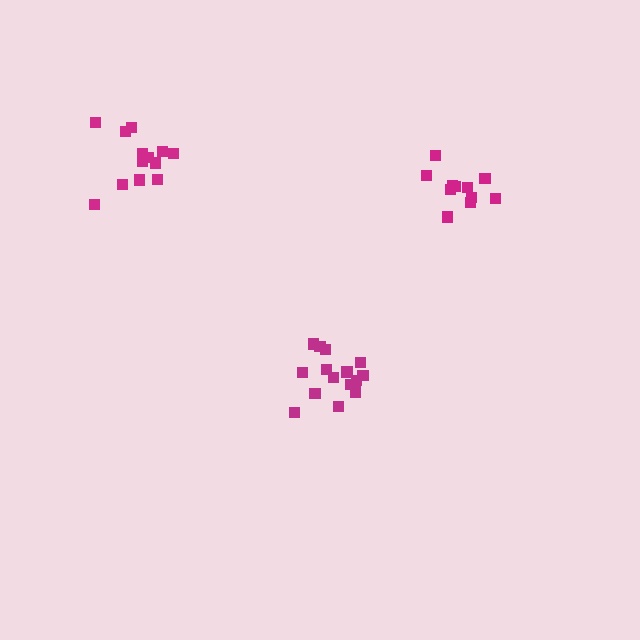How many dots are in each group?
Group 1: 13 dots, Group 2: 16 dots, Group 3: 11 dots (40 total).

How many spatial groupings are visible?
There are 3 spatial groupings.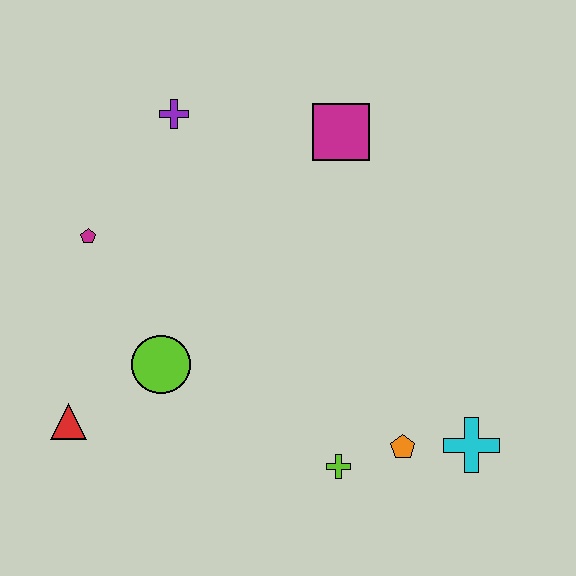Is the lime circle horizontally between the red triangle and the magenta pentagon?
No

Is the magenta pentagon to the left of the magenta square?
Yes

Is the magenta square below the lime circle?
No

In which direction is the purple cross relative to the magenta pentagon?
The purple cross is above the magenta pentagon.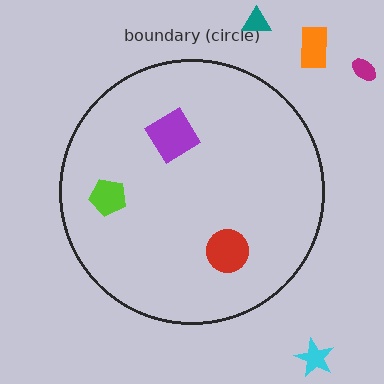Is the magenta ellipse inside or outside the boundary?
Outside.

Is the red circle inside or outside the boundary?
Inside.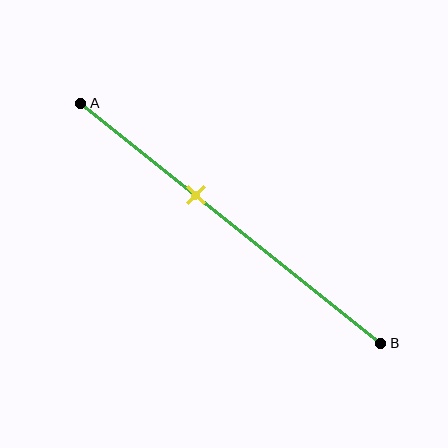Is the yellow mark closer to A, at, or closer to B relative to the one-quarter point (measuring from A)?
The yellow mark is closer to point B than the one-quarter point of segment AB.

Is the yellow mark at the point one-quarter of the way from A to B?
No, the mark is at about 40% from A, not at the 25% one-quarter point.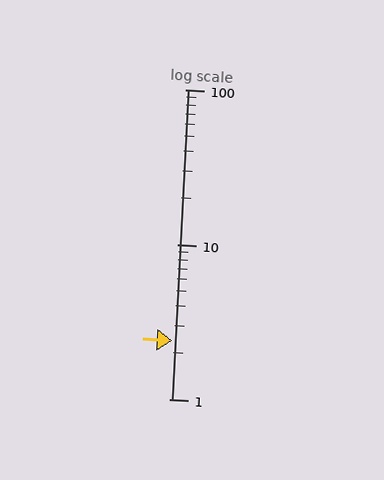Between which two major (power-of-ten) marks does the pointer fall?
The pointer is between 1 and 10.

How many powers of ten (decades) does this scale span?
The scale spans 2 decades, from 1 to 100.